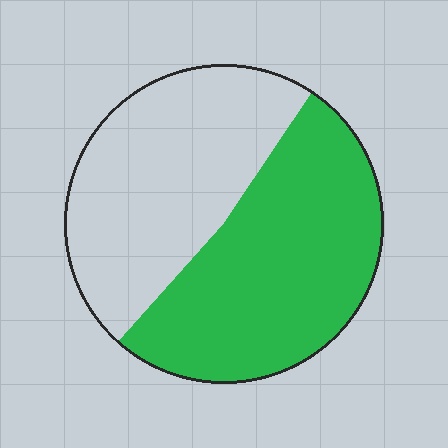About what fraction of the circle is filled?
About one half (1/2).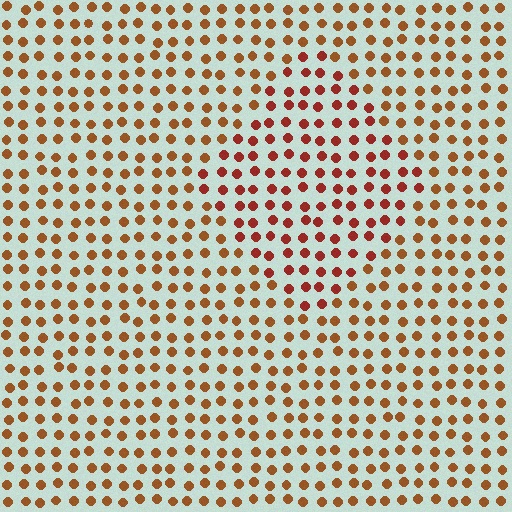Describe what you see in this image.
The image is filled with small brown elements in a uniform arrangement. A diamond-shaped region is visible where the elements are tinted to a slightly different hue, forming a subtle color boundary.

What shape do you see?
I see a diamond.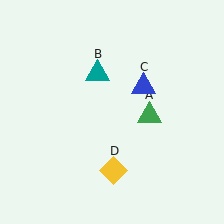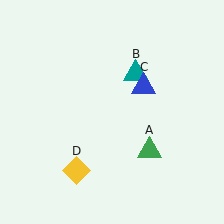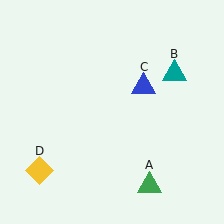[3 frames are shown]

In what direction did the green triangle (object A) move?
The green triangle (object A) moved down.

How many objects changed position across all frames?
3 objects changed position: green triangle (object A), teal triangle (object B), yellow diamond (object D).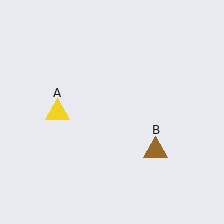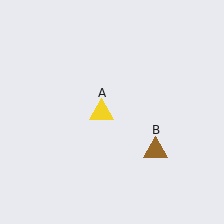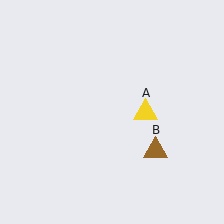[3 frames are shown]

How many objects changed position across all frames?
1 object changed position: yellow triangle (object A).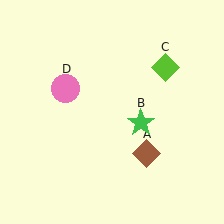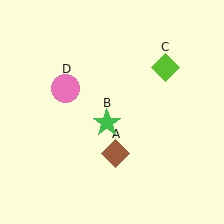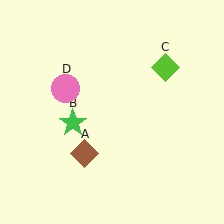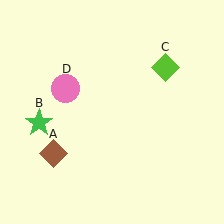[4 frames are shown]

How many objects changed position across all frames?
2 objects changed position: brown diamond (object A), green star (object B).